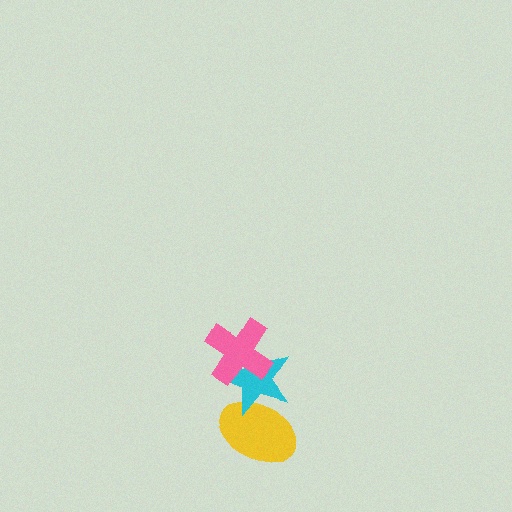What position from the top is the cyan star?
The cyan star is 2nd from the top.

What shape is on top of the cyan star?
The pink cross is on top of the cyan star.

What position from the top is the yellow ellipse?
The yellow ellipse is 3rd from the top.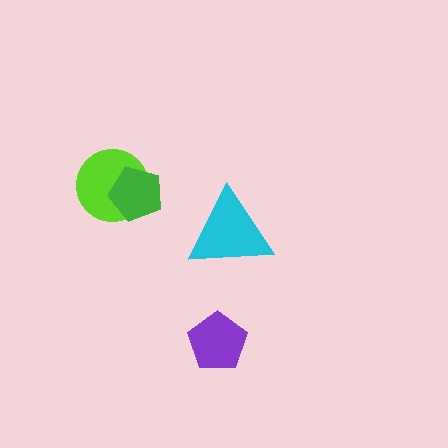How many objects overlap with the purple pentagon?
0 objects overlap with the purple pentagon.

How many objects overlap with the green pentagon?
1 object overlaps with the green pentagon.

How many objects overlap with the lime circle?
1 object overlaps with the lime circle.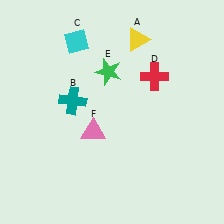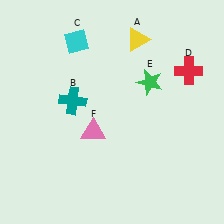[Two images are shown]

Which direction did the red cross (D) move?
The red cross (D) moved right.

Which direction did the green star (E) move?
The green star (E) moved right.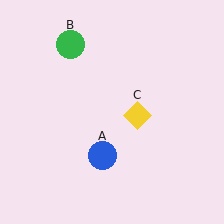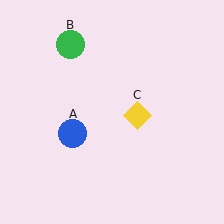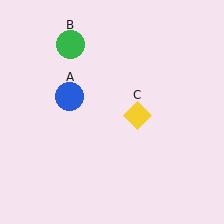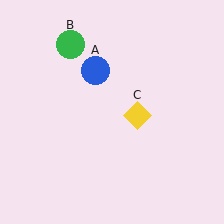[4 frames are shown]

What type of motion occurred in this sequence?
The blue circle (object A) rotated clockwise around the center of the scene.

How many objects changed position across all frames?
1 object changed position: blue circle (object A).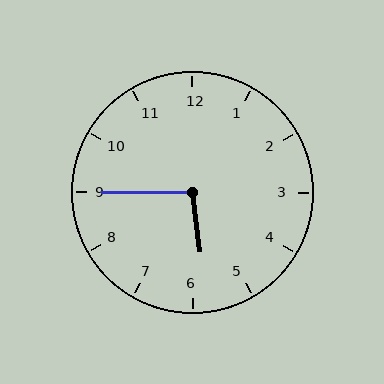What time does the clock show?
5:45.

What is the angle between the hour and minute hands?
Approximately 98 degrees.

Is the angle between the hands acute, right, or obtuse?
It is obtuse.